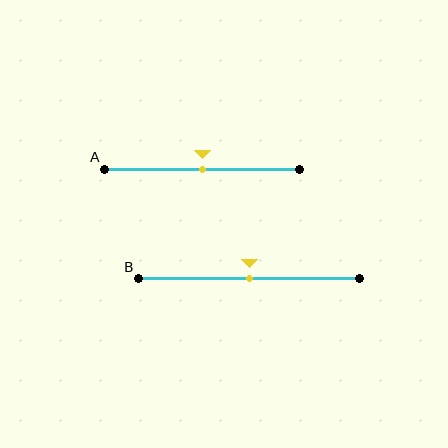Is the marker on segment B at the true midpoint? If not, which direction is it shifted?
Yes, the marker on segment B is at the true midpoint.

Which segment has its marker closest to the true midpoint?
Segment A has its marker closest to the true midpoint.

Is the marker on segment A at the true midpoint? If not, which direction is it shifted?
Yes, the marker on segment A is at the true midpoint.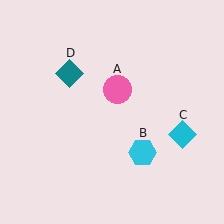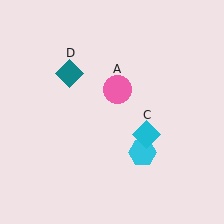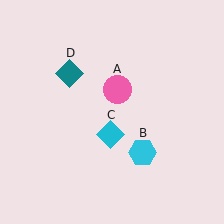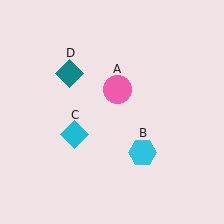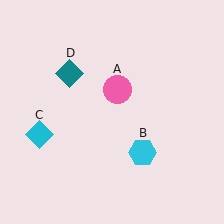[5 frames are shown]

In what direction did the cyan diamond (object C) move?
The cyan diamond (object C) moved left.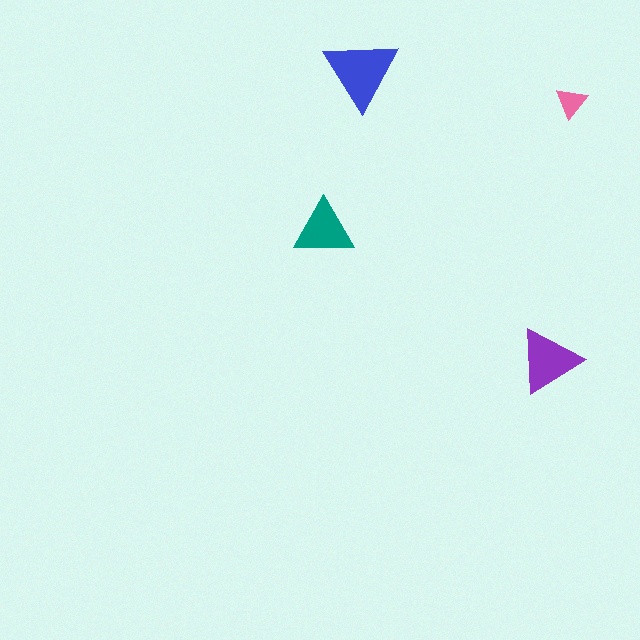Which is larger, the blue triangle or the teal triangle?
The blue one.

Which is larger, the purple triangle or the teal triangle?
The purple one.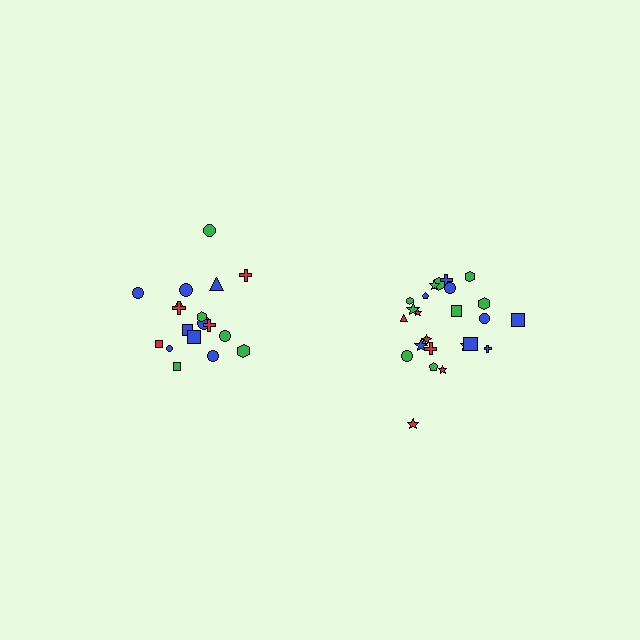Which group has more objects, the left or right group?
The right group.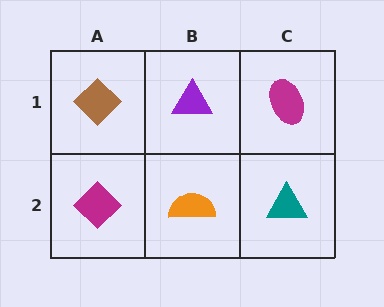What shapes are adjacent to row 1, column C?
A teal triangle (row 2, column C), a purple triangle (row 1, column B).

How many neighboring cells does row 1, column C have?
2.